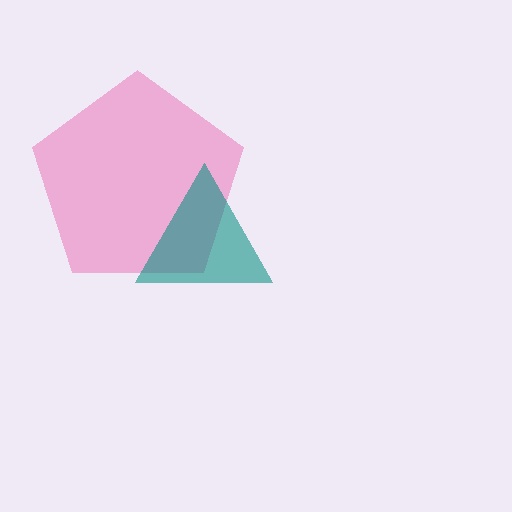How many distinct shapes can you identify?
There are 2 distinct shapes: a pink pentagon, a teal triangle.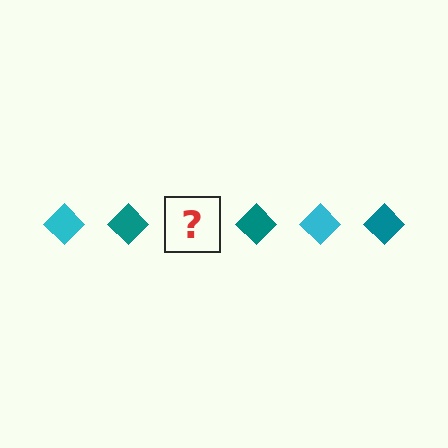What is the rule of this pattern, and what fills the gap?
The rule is that the pattern cycles through cyan, teal diamonds. The gap should be filled with a cyan diamond.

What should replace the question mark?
The question mark should be replaced with a cyan diamond.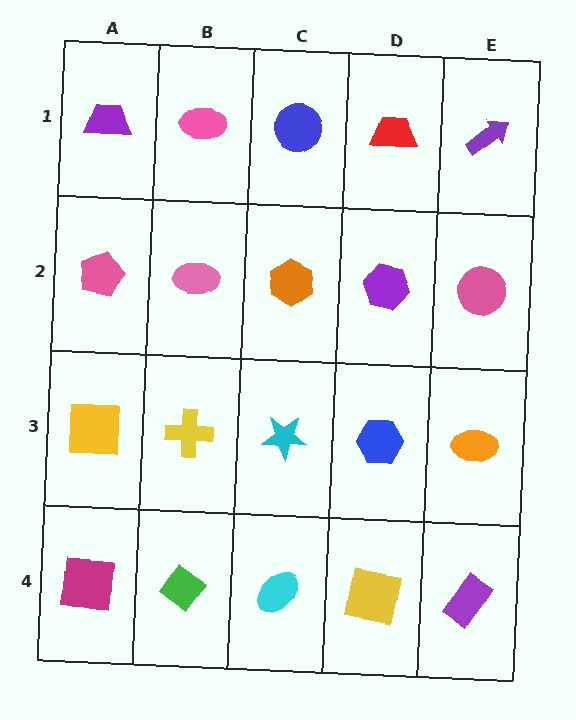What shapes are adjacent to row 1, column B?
A pink ellipse (row 2, column B), a purple trapezoid (row 1, column A), a blue circle (row 1, column C).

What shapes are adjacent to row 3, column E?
A pink circle (row 2, column E), a purple rectangle (row 4, column E), a blue hexagon (row 3, column D).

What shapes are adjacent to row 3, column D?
A purple hexagon (row 2, column D), a yellow square (row 4, column D), a cyan star (row 3, column C), an orange ellipse (row 3, column E).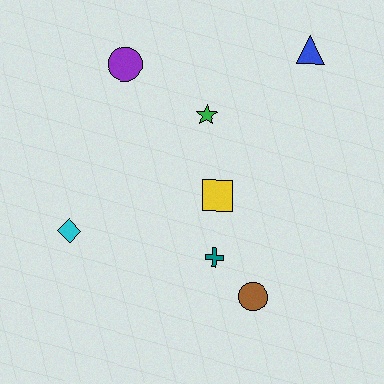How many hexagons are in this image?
There are no hexagons.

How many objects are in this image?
There are 7 objects.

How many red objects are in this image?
There are no red objects.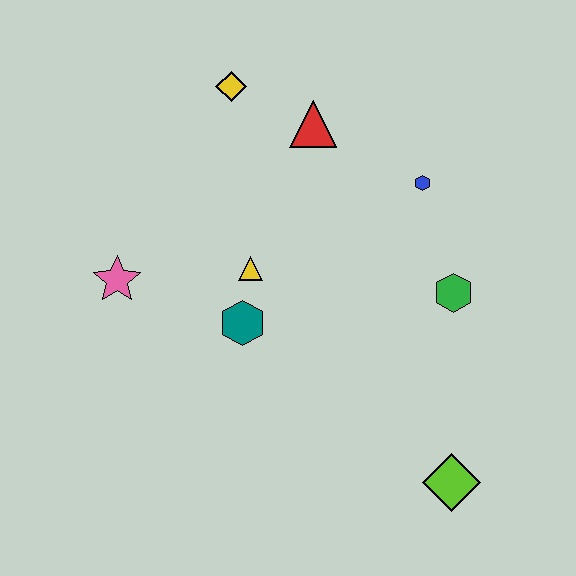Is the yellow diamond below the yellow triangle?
No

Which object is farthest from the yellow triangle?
The lime diamond is farthest from the yellow triangle.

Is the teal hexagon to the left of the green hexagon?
Yes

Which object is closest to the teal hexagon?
The yellow triangle is closest to the teal hexagon.